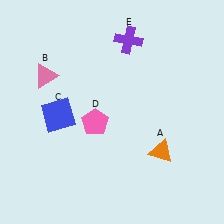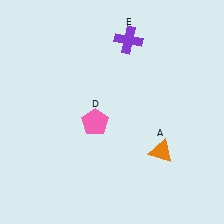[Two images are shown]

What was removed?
The blue square (C), the pink triangle (B) were removed in Image 2.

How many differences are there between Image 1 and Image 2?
There are 2 differences between the two images.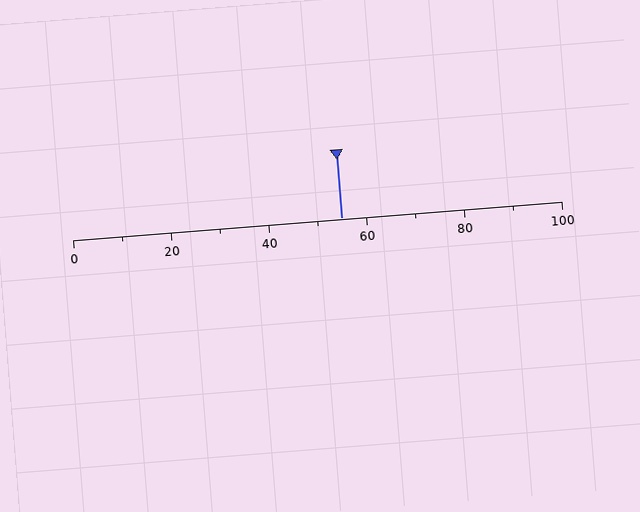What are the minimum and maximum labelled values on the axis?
The axis runs from 0 to 100.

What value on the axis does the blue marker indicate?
The marker indicates approximately 55.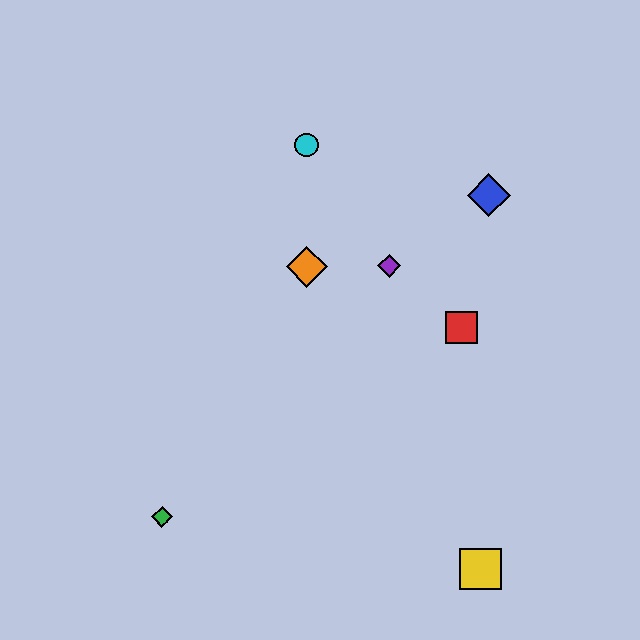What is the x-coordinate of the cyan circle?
The cyan circle is at x≈307.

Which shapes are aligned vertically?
The orange diamond, the cyan circle are aligned vertically.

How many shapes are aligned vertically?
2 shapes (the orange diamond, the cyan circle) are aligned vertically.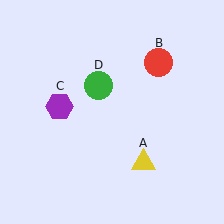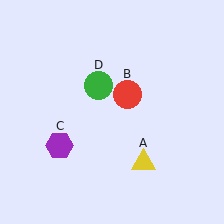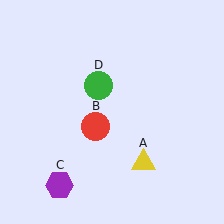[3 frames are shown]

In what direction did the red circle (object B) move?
The red circle (object B) moved down and to the left.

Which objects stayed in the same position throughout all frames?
Yellow triangle (object A) and green circle (object D) remained stationary.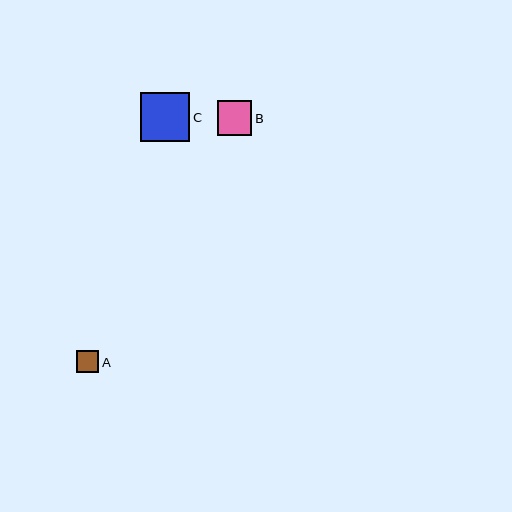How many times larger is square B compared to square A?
Square B is approximately 1.6 times the size of square A.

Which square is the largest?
Square C is the largest with a size of approximately 49 pixels.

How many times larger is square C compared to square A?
Square C is approximately 2.2 times the size of square A.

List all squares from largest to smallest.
From largest to smallest: C, B, A.